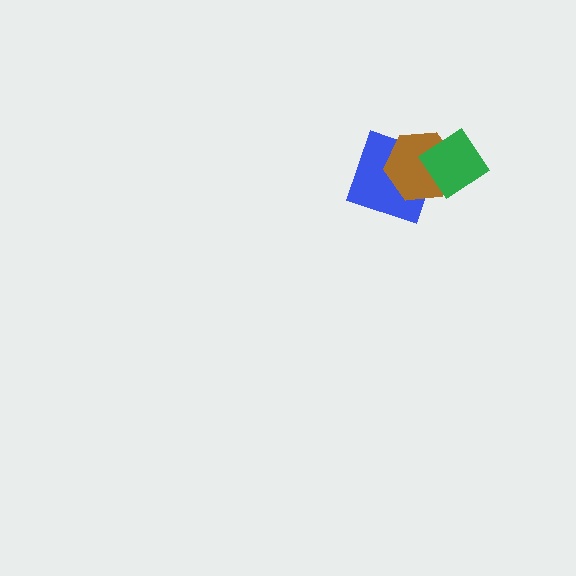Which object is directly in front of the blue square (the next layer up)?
The brown hexagon is directly in front of the blue square.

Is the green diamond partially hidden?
No, no other shape covers it.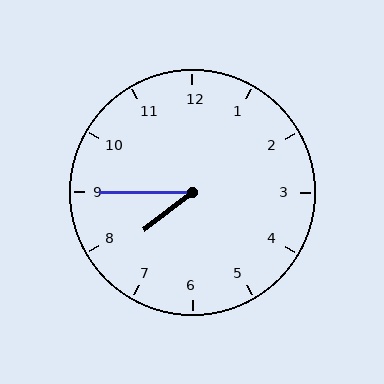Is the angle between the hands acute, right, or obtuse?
It is acute.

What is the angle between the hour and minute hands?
Approximately 38 degrees.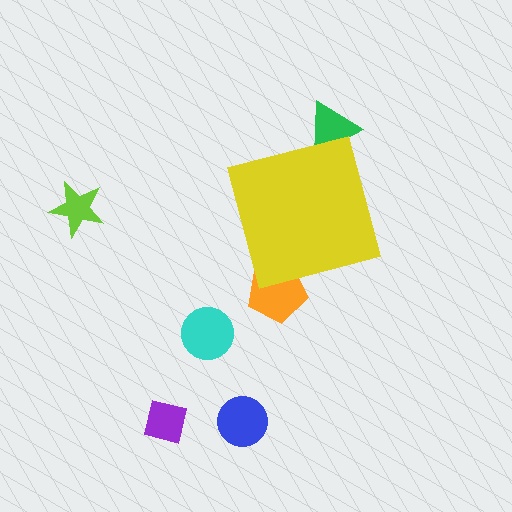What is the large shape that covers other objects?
A yellow square.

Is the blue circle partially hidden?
No, the blue circle is fully visible.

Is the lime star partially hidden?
No, the lime star is fully visible.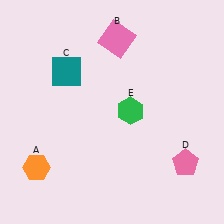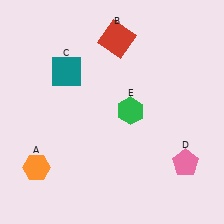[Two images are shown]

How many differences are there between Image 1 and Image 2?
There is 1 difference between the two images.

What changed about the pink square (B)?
In Image 1, B is pink. In Image 2, it changed to red.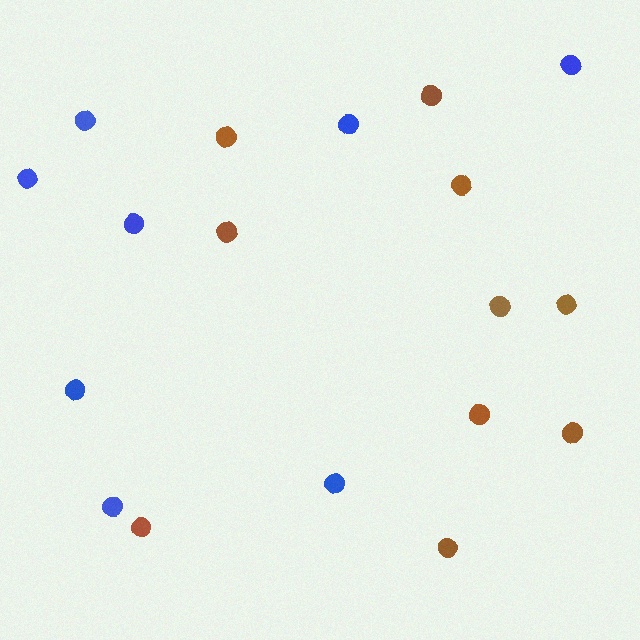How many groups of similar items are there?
There are 2 groups: one group of brown circles (10) and one group of blue circles (8).